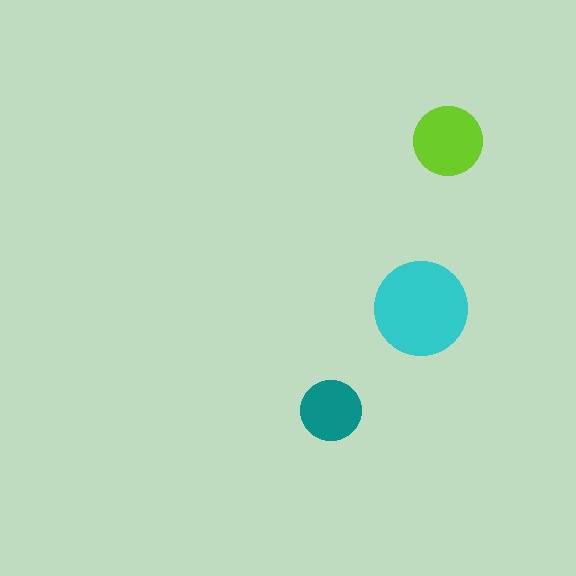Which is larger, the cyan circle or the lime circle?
The cyan one.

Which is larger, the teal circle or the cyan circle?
The cyan one.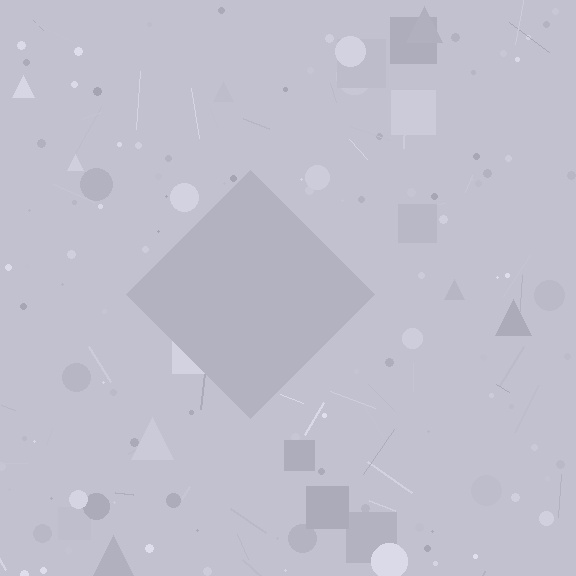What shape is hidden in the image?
A diamond is hidden in the image.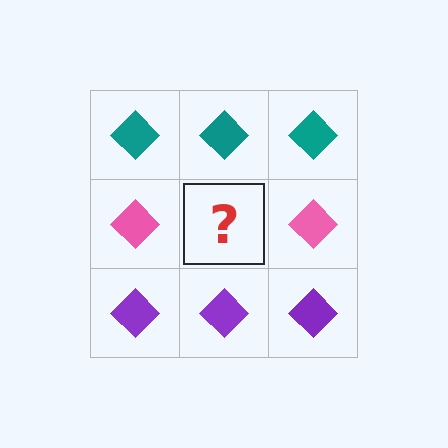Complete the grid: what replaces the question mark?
The question mark should be replaced with a pink diamond.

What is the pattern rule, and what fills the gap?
The rule is that each row has a consistent color. The gap should be filled with a pink diamond.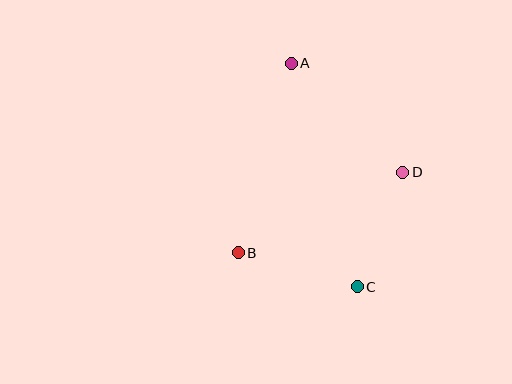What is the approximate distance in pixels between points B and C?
The distance between B and C is approximately 124 pixels.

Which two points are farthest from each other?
Points A and C are farthest from each other.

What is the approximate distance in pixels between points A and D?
The distance between A and D is approximately 156 pixels.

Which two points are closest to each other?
Points C and D are closest to each other.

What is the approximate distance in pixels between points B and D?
The distance between B and D is approximately 183 pixels.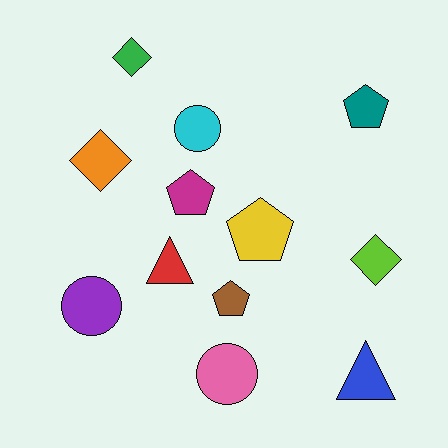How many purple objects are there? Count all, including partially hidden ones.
There is 1 purple object.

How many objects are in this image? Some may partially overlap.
There are 12 objects.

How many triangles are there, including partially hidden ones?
There are 2 triangles.